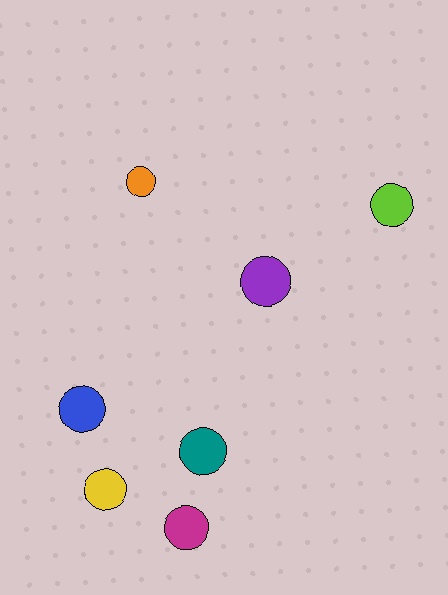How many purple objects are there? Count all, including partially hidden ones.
There is 1 purple object.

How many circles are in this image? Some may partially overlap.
There are 7 circles.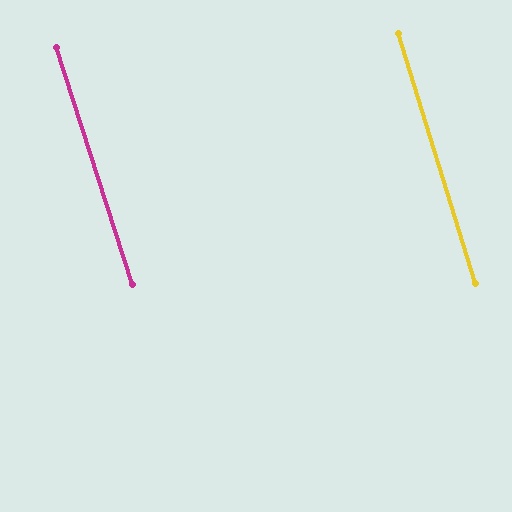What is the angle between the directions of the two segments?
Approximately 1 degree.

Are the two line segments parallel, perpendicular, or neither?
Parallel — their directions differ by only 0.9°.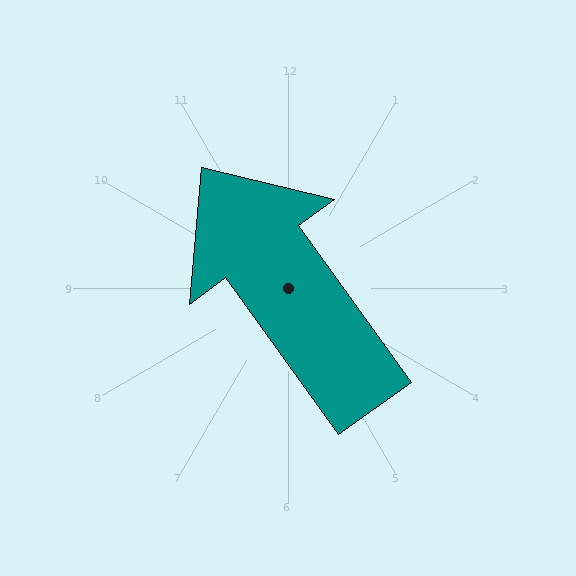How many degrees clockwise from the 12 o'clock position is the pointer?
Approximately 324 degrees.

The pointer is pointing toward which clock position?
Roughly 11 o'clock.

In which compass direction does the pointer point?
Northwest.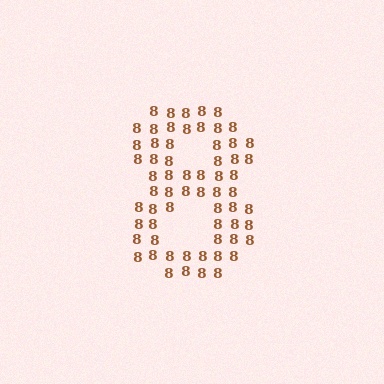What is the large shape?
The large shape is the digit 8.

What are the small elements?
The small elements are digit 8's.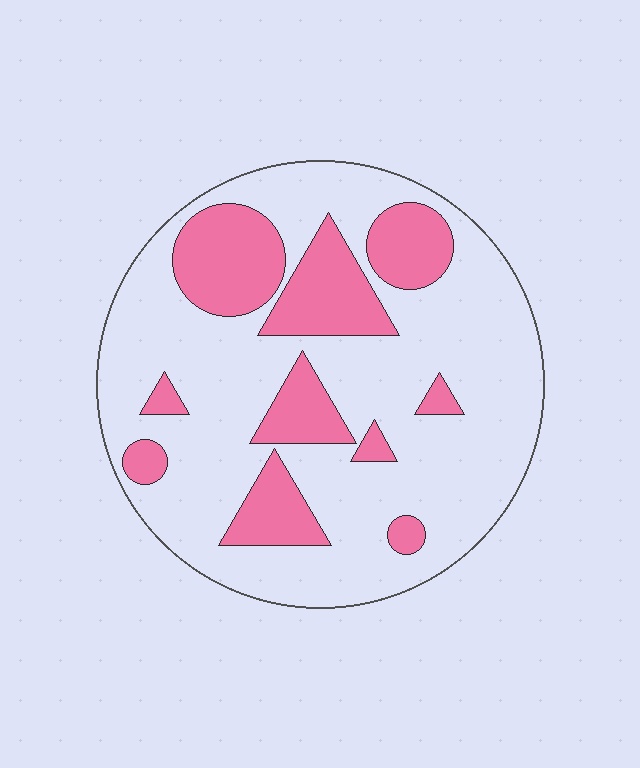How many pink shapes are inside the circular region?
10.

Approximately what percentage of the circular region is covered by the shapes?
Approximately 25%.